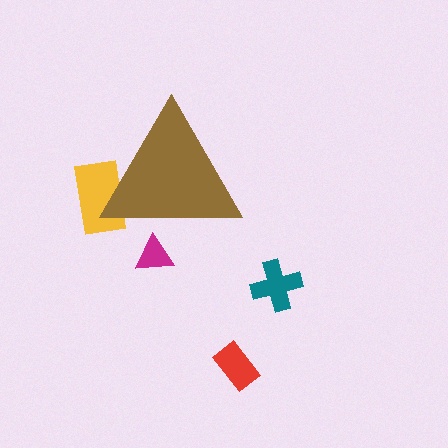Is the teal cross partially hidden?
No, the teal cross is fully visible.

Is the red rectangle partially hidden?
No, the red rectangle is fully visible.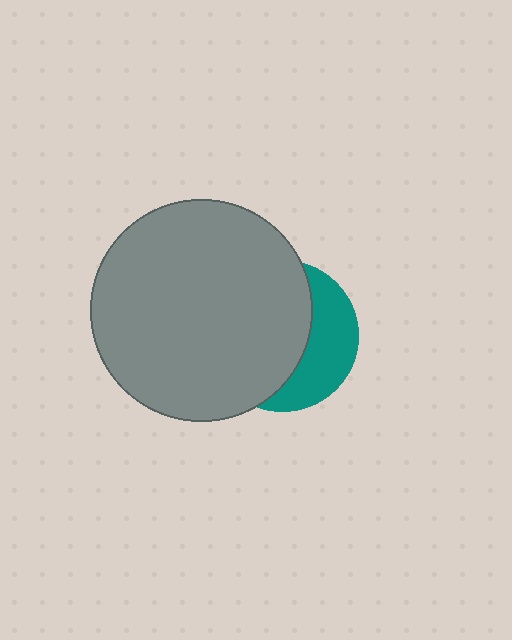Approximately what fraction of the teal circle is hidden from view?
Roughly 64% of the teal circle is hidden behind the gray circle.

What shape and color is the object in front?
The object in front is a gray circle.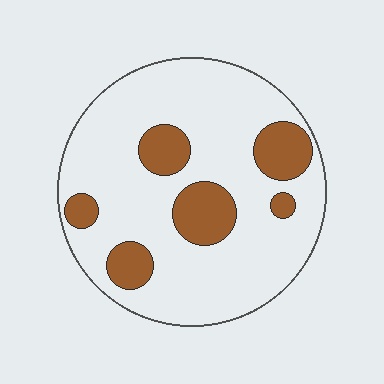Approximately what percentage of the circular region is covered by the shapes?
Approximately 20%.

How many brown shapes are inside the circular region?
6.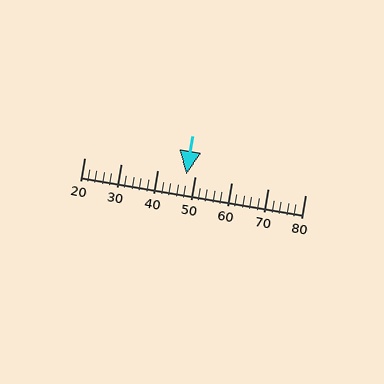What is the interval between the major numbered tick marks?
The major tick marks are spaced 10 units apart.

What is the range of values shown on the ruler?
The ruler shows values from 20 to 80.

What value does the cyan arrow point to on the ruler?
The cyan arrow points to approximately 48.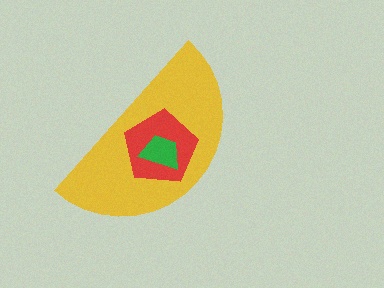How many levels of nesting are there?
3.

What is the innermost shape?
The green trapezoid.